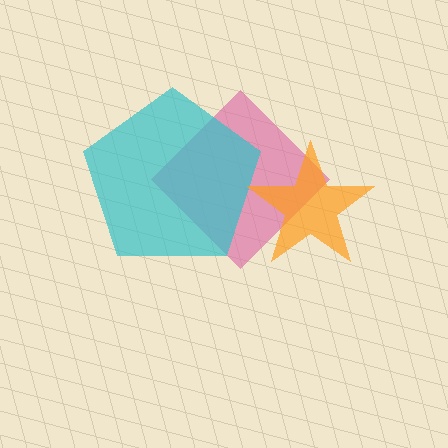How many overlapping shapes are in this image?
There are 3 overlapping shapes in the image.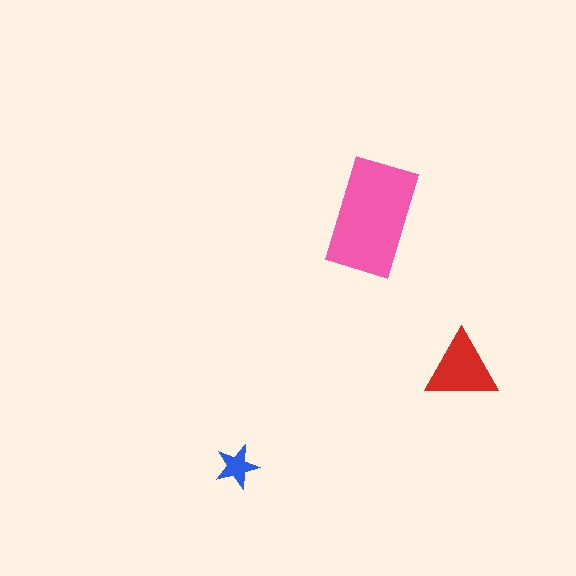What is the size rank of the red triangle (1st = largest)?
2nd.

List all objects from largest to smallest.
The pink rectangle, the red triangle, the blue star.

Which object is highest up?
The pink rectangle is topmost.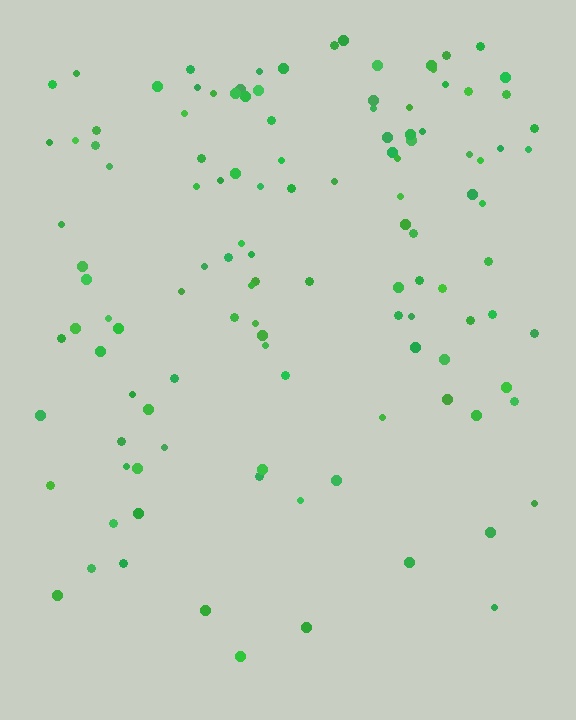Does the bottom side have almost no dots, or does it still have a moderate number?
Still a moderate number, just noticeably fewer than the top.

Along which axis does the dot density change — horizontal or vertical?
Vertical.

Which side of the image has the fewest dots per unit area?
The bottom.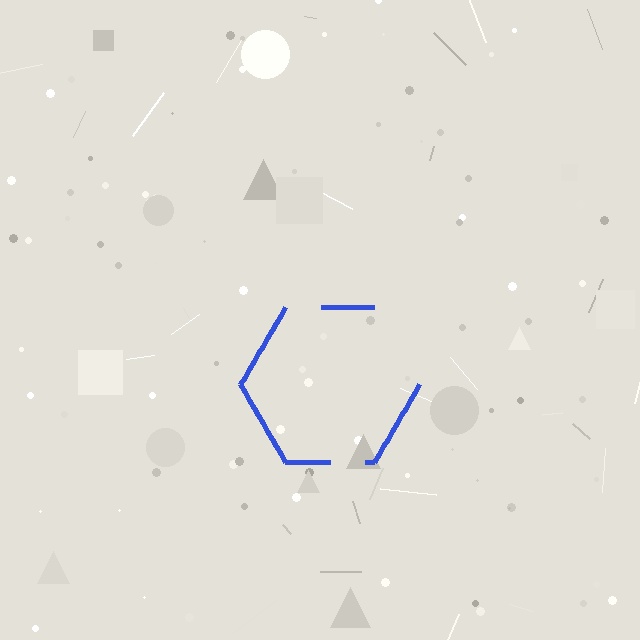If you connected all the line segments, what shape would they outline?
They would outline a hexagon.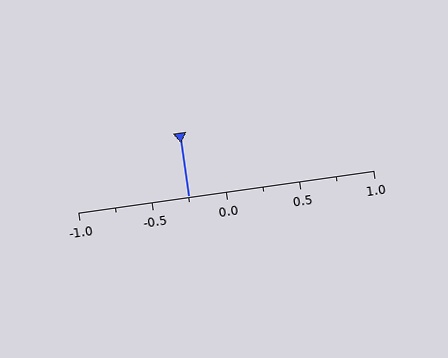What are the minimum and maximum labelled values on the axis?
The axis runs from -1.0 to 1.0.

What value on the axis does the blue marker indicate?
The marker indicates approximately -0.25.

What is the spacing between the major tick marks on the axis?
The major ticks are spaced 0.5 apart.